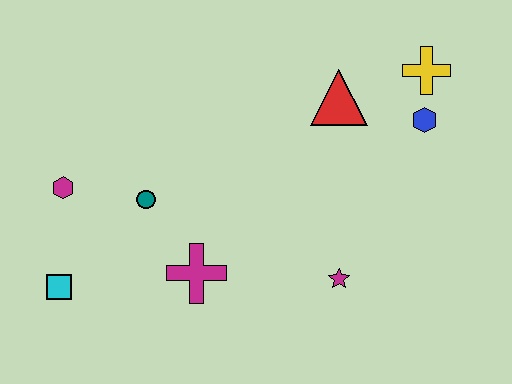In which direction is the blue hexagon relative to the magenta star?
The blue hexagon is above the magenta star.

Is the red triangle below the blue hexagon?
No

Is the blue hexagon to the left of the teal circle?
No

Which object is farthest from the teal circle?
The yellow cross is farthest from the teal circle.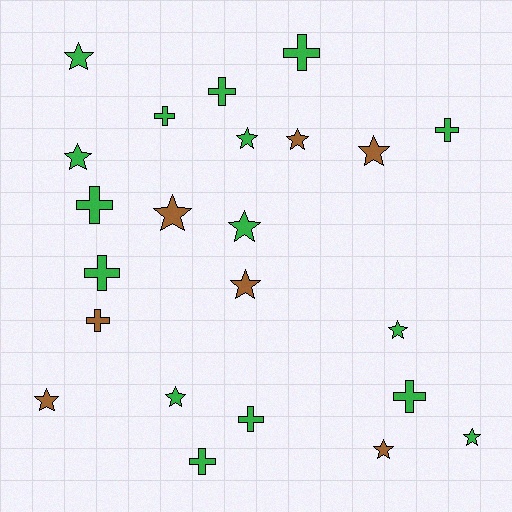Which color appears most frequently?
Green, with 16 objects.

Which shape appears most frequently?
Star, with 13 objects.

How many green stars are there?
There are 7 green stars.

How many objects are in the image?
There are 23 objects.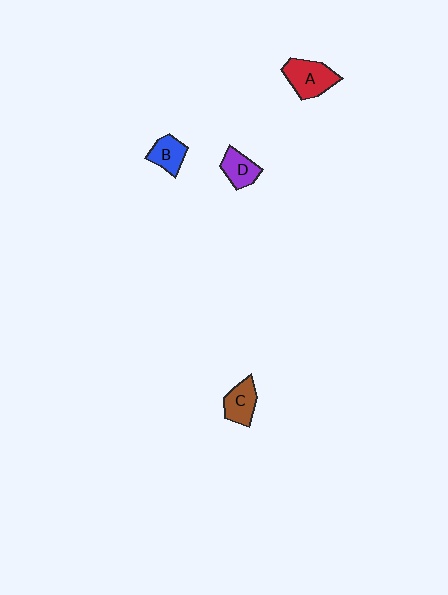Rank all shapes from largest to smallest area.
From largest to smallest: A (red), C (brown), D (purple), B (blue).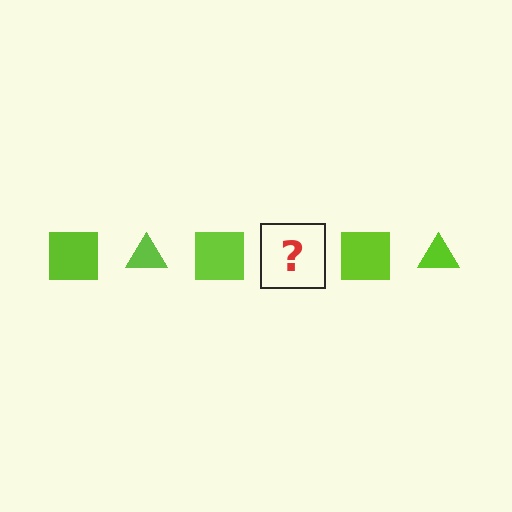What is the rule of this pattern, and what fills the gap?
The rule is that the pattern cycles through square, triangle shapes in lime. The gap should be filled with a lime triangle.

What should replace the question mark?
The question mark should be replaced with a lime triangle.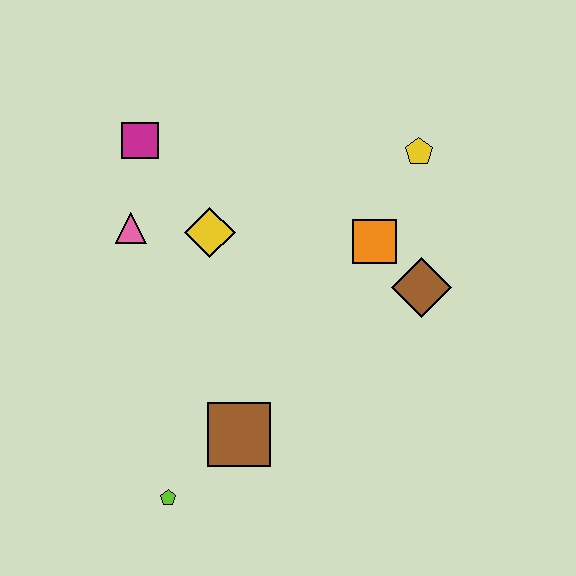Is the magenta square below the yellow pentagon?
No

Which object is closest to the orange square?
The brown diamond is closest to the orange square.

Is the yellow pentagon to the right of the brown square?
Yes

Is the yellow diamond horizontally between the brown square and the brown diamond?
No